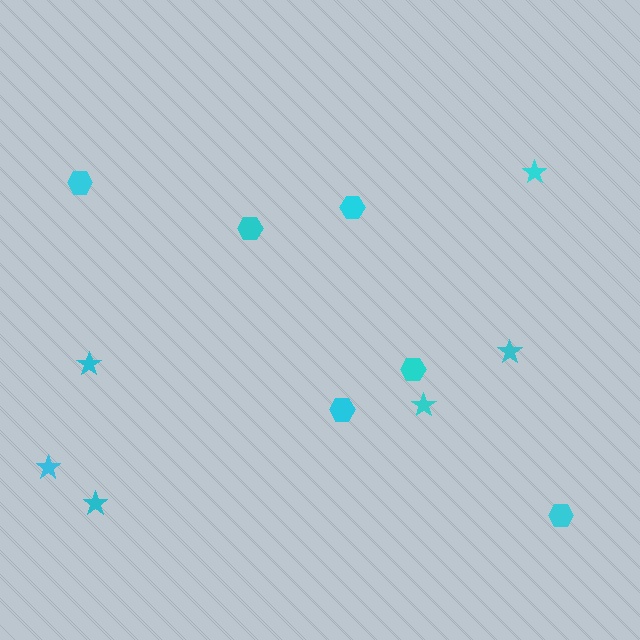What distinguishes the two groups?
There are 2 groups: one group of stars (6) and one group of hexagons (6).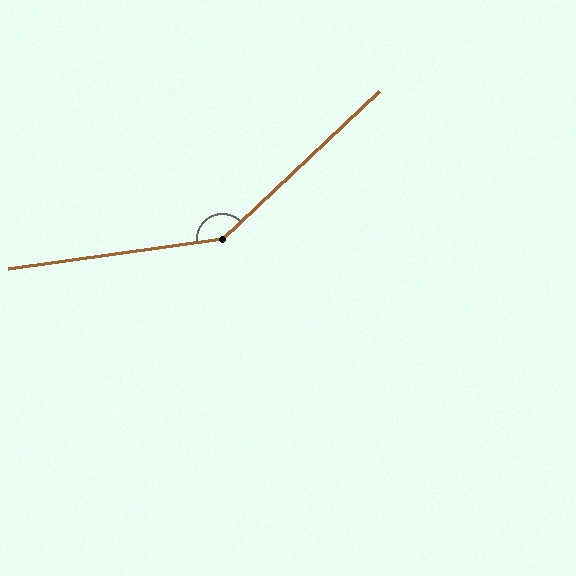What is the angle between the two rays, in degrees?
Approximately 145 degrees.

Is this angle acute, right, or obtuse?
It is obtuse.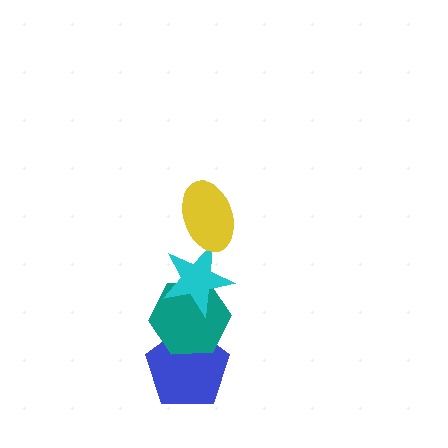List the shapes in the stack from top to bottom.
From top to bottom: the yellow ellipse, the cyan star, the teal hexagon, the blue pentagon.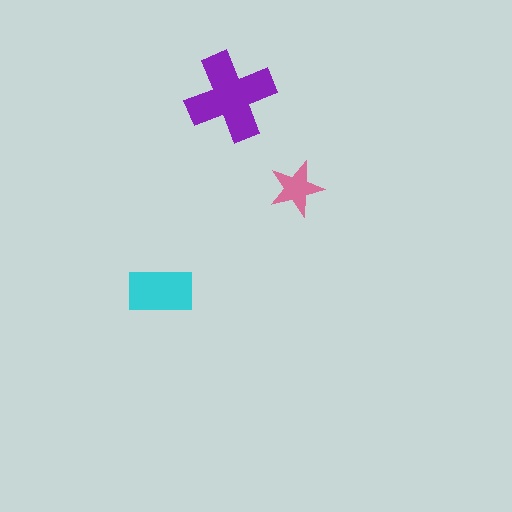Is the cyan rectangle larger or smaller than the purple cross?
Smaller.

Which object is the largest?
The purple cross.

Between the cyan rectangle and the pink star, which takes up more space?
The cyan rectangle.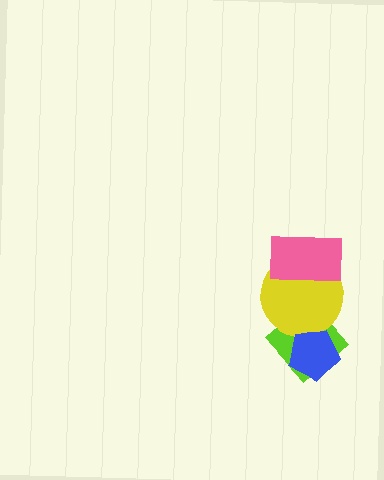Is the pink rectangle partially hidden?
No, no other shape covers it.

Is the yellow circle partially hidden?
Yes, it is partially covered by another shape.